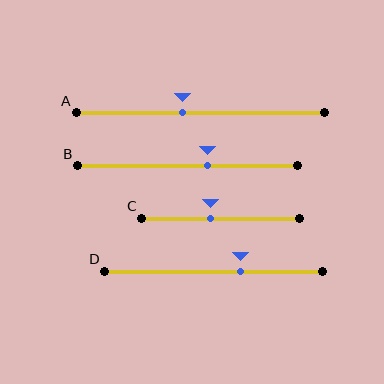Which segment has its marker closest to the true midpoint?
Segment C has its marker closest to the true midpoint.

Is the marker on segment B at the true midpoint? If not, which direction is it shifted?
No, the marker on segment B is shifted to the right by about 9% of the segment length.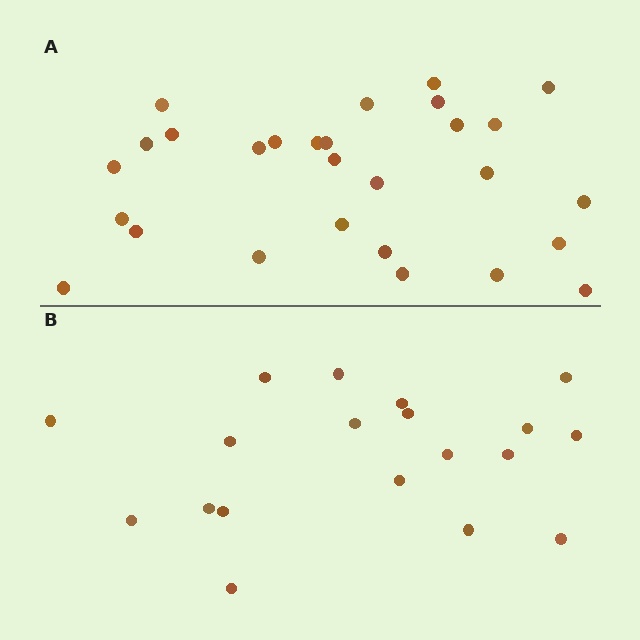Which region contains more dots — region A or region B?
Region A (the top region) has more dots.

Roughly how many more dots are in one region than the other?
Region A has roughly 8 or so more dots than region B.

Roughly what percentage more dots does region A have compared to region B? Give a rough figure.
About 45% more.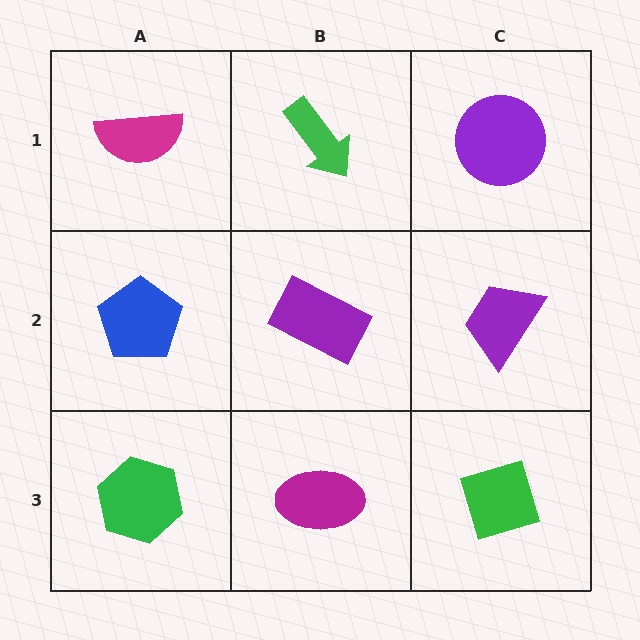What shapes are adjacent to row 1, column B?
A purple rectangle (row 2, column B), a magenta semicircle (row 1, column A), a purple circle (row 1, column C).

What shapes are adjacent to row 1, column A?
A blue pentagon (row 2, column A), a green arrow (row 1, column B).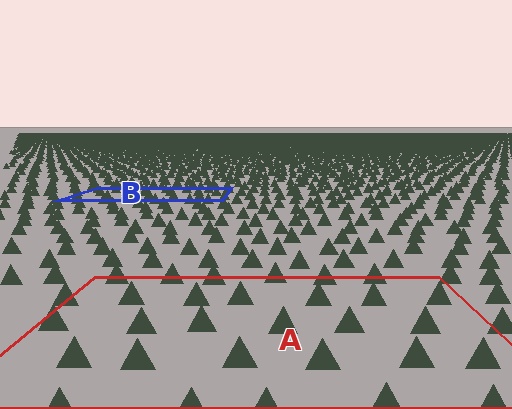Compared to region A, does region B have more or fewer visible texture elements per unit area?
Region B has more texture elements per unit area — they are packed more densely because it is farther away.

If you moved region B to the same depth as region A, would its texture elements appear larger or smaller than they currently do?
They would appear larger. At a closer depth, the same texture elements are projected at a bigger on-screen size.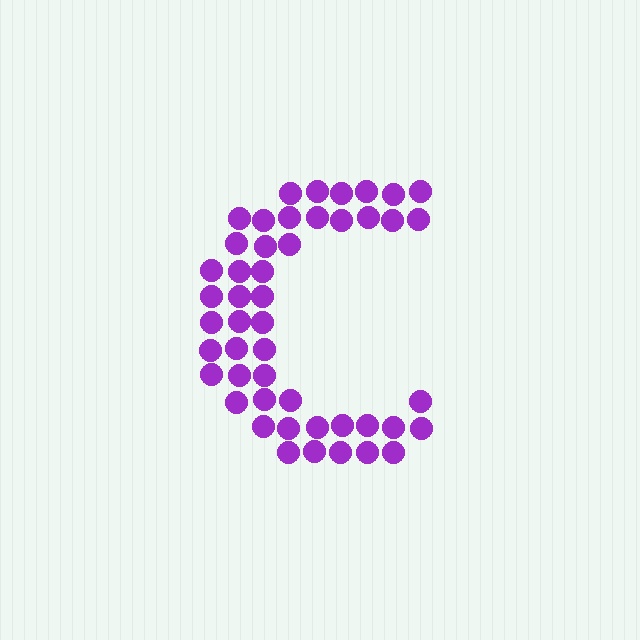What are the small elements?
The small elements are circles.